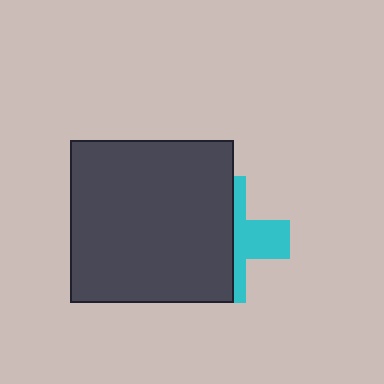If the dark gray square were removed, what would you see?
You would see the complete cyan cross.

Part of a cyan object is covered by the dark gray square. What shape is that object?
It is a cross.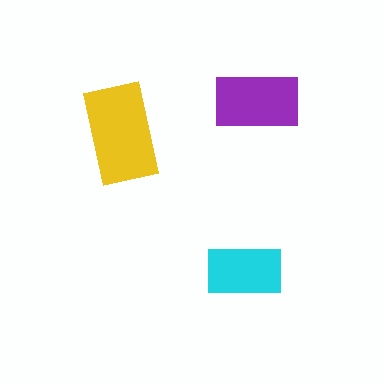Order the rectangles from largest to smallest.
the yellow one, the purple one, the cyan one.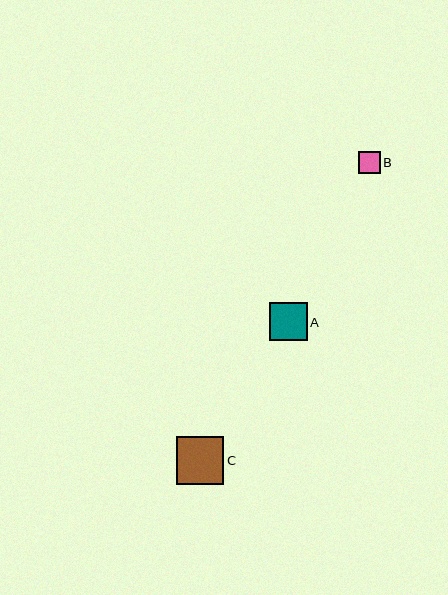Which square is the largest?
Square C is the largest with a size of approximately 48 pixels.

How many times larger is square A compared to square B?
Square A is approximately 1.7 times the size of square B.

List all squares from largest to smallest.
From largest to smallest: C, A, B.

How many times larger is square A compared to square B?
Square A is approximately 1.7 times the size of square B.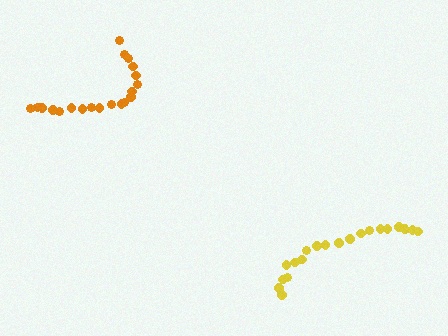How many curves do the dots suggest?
There are 2 distinct paths.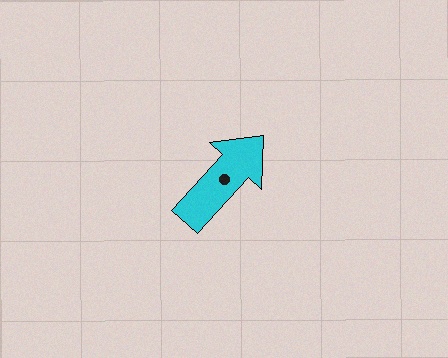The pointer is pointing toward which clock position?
Roughly 1 o'clock.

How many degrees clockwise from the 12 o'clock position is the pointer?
Approximately 42 degrees.